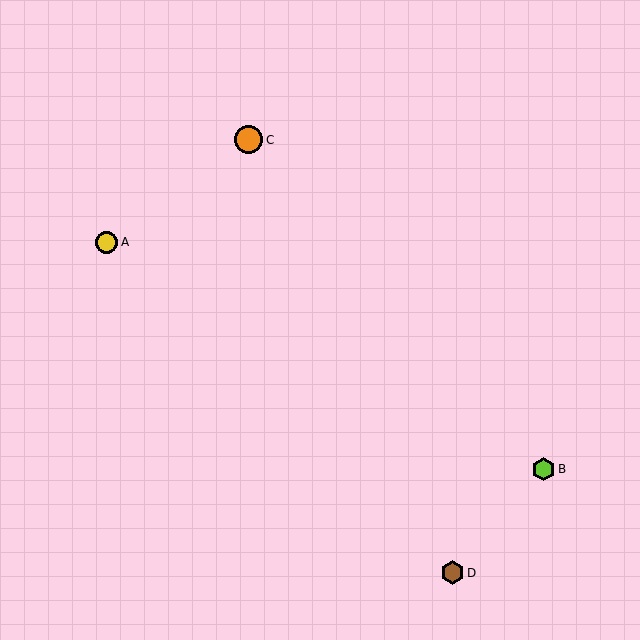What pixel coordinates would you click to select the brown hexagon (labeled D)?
Click at (452, 573) to select the brown hexagon D.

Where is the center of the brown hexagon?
The center of the brown hexagon is at (452, 573).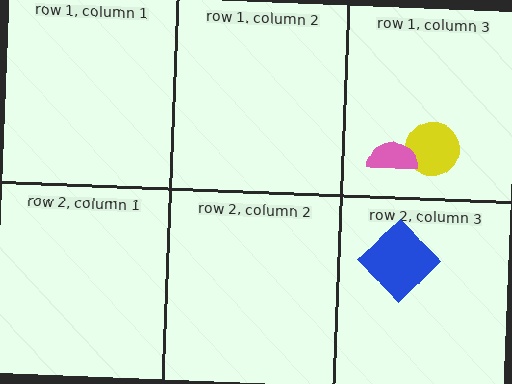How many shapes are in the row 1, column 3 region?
2.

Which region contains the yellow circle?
The row 1, column 3 region.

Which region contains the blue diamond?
The row 2, column 3 region.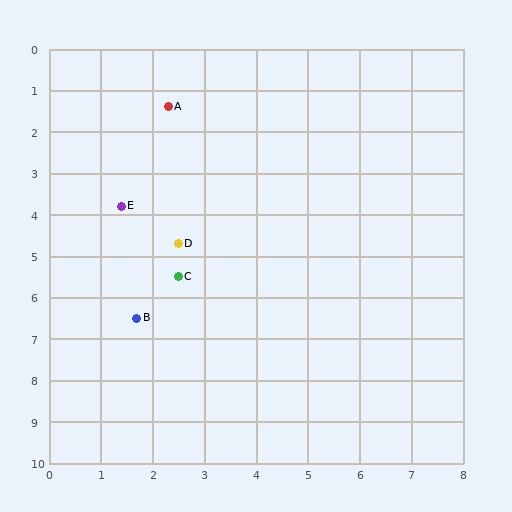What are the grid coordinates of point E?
Point E is at approximately (1.4, 3.8).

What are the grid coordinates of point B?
Point B is at approximately (1.7, 6.5).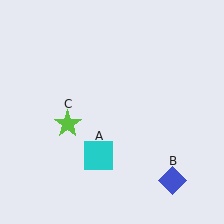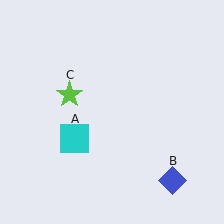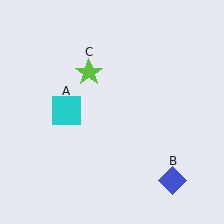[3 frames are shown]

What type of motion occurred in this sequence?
The cyan square (object A), lime star (object C) rotated clockwise around the center of the scene.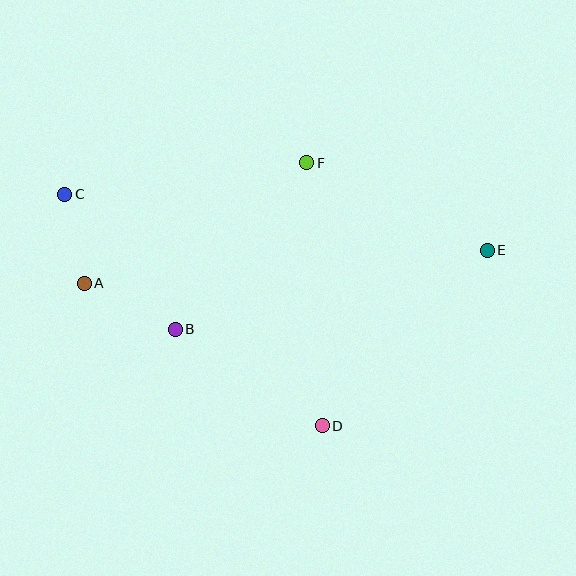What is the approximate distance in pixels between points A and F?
The distance between A and F is approximately 253 pixels.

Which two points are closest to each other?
Points A and C are closest to each other.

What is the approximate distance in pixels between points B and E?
The distance between B and E is approximately 322 pixels.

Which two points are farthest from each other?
Points C and E are farthest from each other.